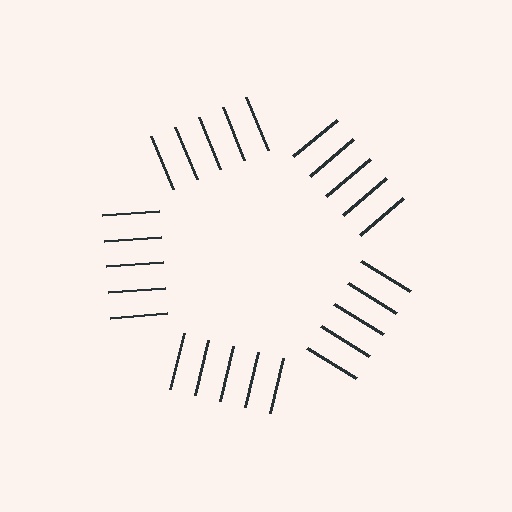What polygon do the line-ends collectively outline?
An illusory pentagon — the line segments terminate on its edges but no continuous stroke is drawn.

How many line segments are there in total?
25 — 5 along each of the 5 edges.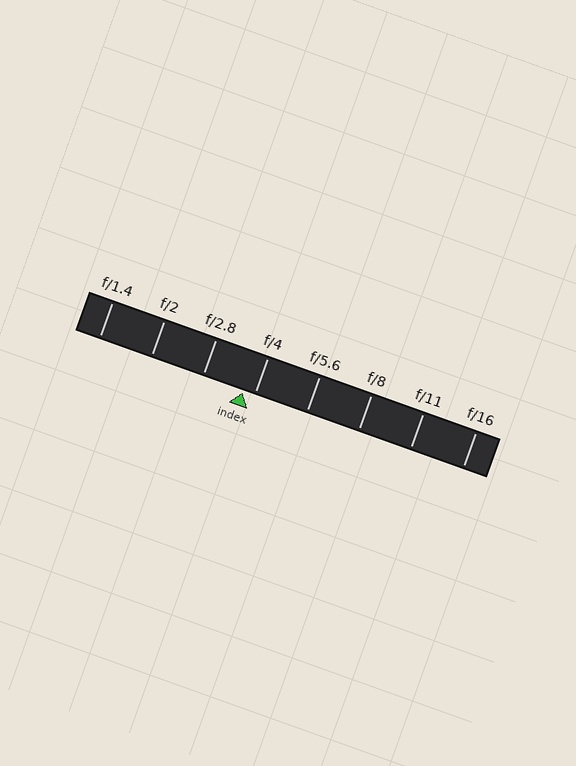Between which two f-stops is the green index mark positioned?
The index mark is between f/2.8 and f/4.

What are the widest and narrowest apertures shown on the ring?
The widest aperture shown is f/1.4 and the narrowest is f/16.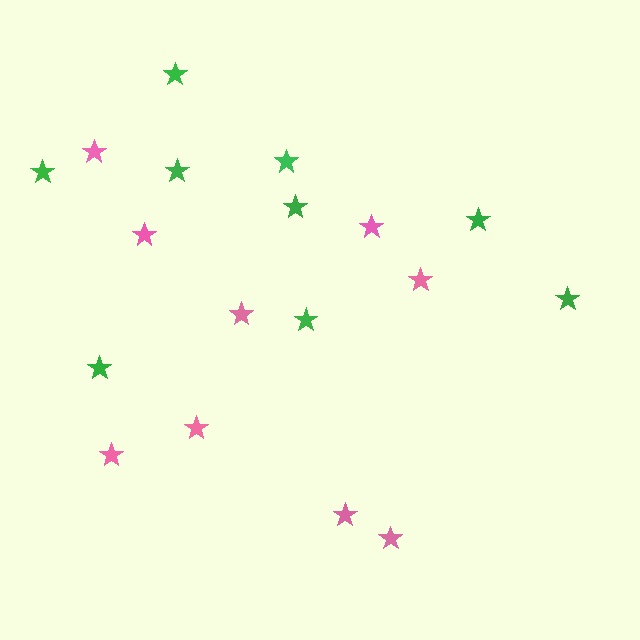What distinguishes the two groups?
There are 2 groups: one group of pink stars (9) and one group of green stars (9).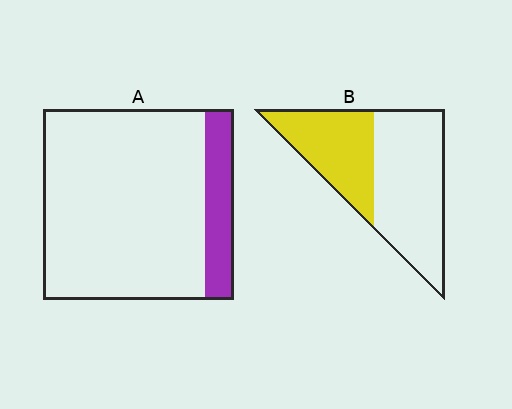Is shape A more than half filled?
No.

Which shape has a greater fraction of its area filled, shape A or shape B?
Shape B.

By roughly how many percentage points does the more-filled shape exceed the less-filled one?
By roughly 25 percentage points (B over A).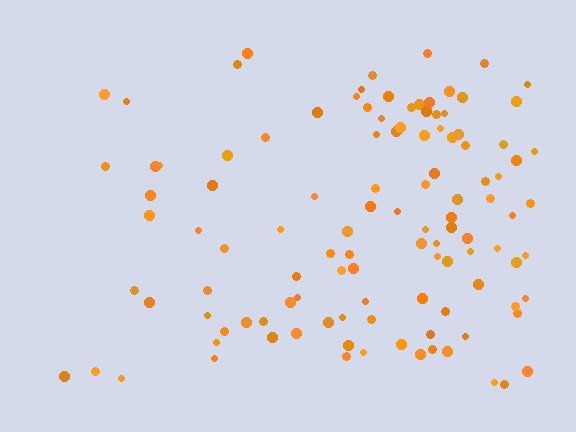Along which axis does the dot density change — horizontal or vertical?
Horizontal.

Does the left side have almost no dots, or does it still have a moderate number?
Still a moderate number, just noticeably fewer than the right.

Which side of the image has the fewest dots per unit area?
The left.